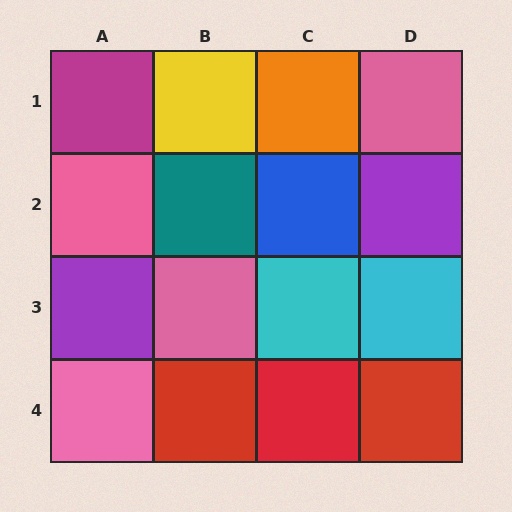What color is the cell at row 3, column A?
Purple.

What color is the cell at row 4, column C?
Red.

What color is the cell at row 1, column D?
Pink.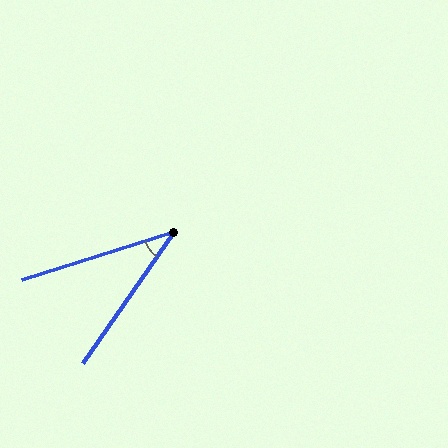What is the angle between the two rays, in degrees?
Approximately 38 degrees.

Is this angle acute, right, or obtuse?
It is acute.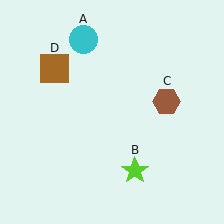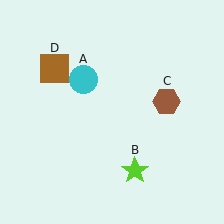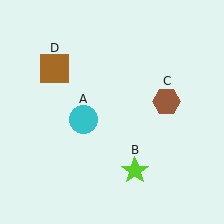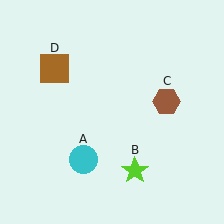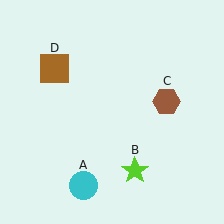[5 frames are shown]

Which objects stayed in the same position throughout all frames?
Lime star (object B) and brown hexagon (object C) and brown square (object D) remained stationary.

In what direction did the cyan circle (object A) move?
The cyan circle (object A) moved down.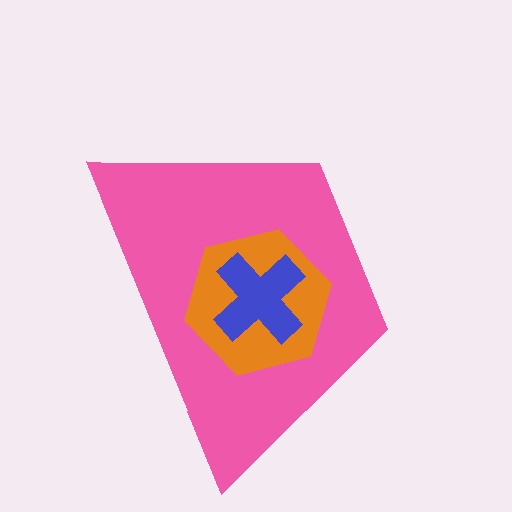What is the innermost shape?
The blue cross.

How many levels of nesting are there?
3.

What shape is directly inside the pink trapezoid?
The orange hexagon.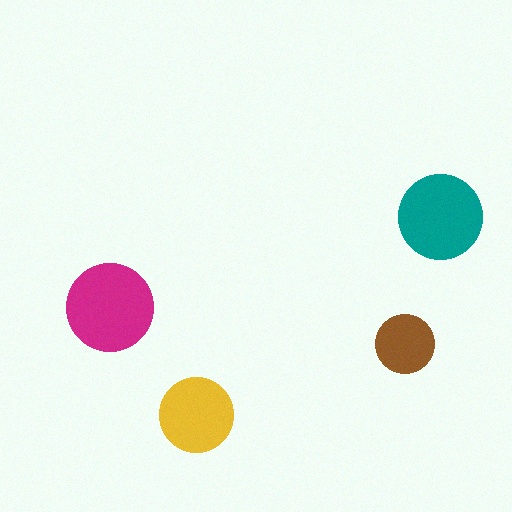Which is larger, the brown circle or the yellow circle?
The yellow one.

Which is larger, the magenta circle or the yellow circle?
The magenta one.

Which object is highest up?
The teal circle is topmost.